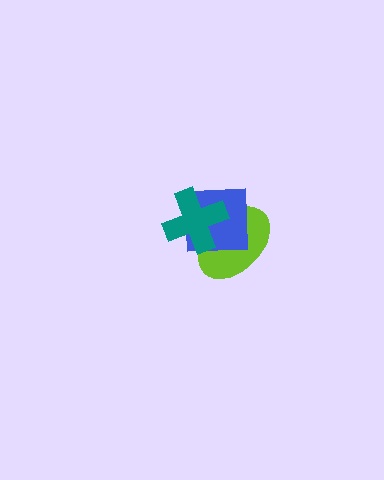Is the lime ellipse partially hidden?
Yes, it is partially covered by another shape.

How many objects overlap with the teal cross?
2 objects overlap with the teal cross.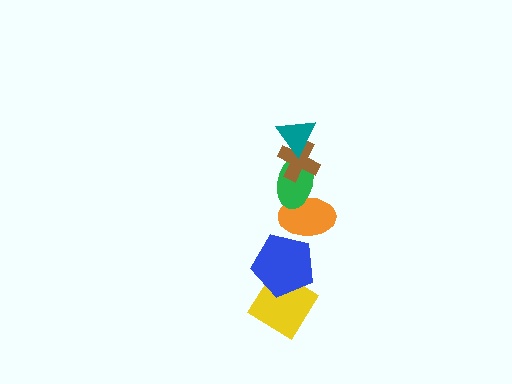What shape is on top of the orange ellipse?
The green ellipse is on top of the orange ellipse.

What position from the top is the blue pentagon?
The blue pentagon is 5th from the top.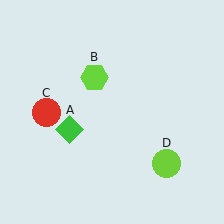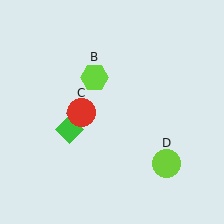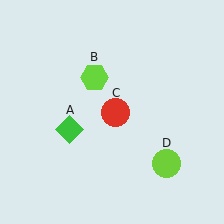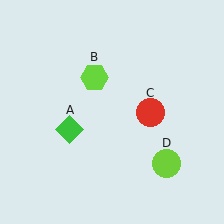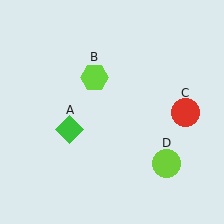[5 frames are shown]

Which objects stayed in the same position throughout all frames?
Green diamond (object A) and lime hexagon (object B) and lime circle (object D) remained stationary.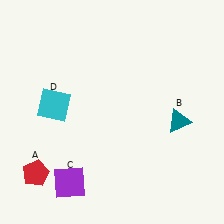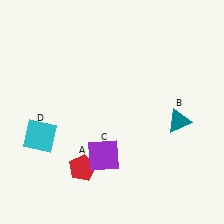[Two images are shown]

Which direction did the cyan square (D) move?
The cyan square (D) moved down.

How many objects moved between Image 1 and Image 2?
3 objects moved between the two images.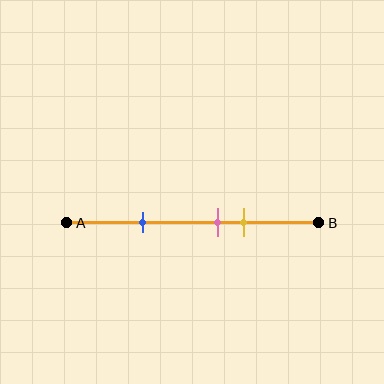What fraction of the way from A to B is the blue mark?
The blue mark is approximately 30% (0.3) of the way from A to B.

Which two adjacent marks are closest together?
The pink and yellow marks are the closest adjacent pair.